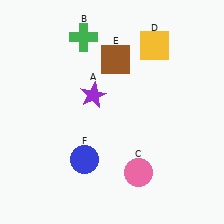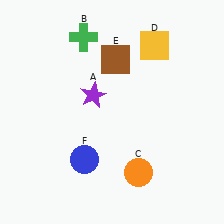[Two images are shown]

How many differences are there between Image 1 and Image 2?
There is 1 difference between the two images.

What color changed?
The circle (C) changed from pink in Image 1 to orange in Image 2.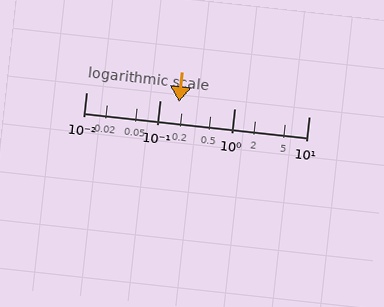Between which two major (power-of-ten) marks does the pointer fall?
The pointer is between 0.1 and 1.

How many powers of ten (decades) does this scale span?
The scale spans 3 decades, from 0.01 to 10.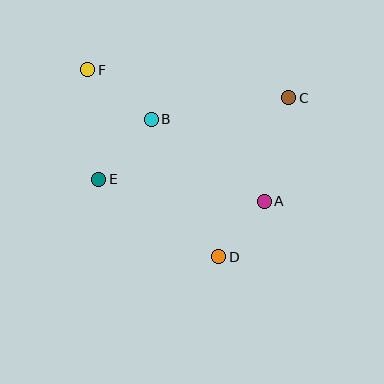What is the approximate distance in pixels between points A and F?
The distance between A and F is approximately 220 pixels.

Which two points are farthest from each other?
Points D and F are farthest from each other.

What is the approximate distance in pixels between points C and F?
The distance between C and F is approximately 203 pixels.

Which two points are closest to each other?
Points A and D are closest to each other.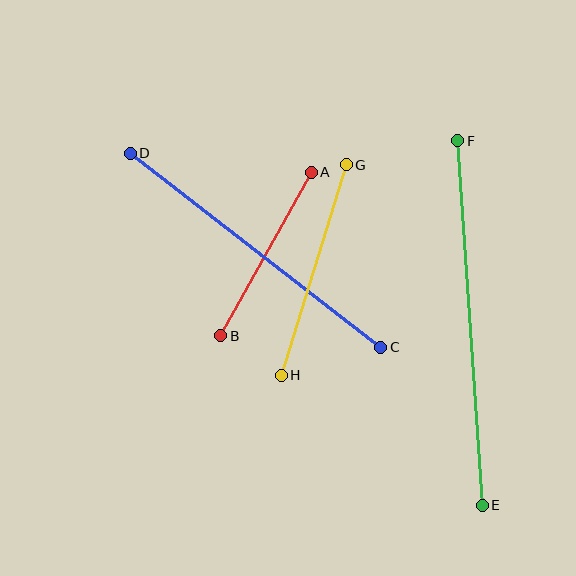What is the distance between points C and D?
The distance is approximately 317 pixels.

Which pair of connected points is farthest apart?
Points E and F are farthest apart.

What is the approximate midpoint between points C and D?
The midpoint is at approximately (255, 250) pixels.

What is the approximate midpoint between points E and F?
The midpoint is at approximately (470, 323) pixels.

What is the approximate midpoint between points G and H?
The midpoint is at approximately (314, 270) pixels.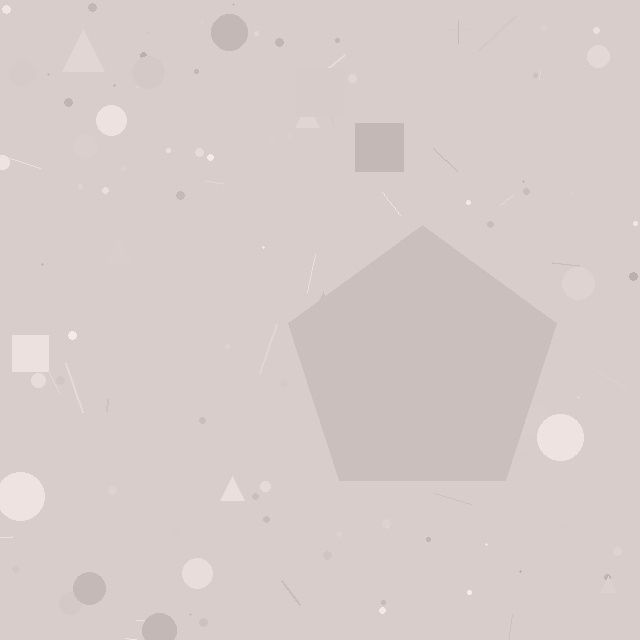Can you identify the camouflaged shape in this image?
The camouflaged shape is a pentagon.